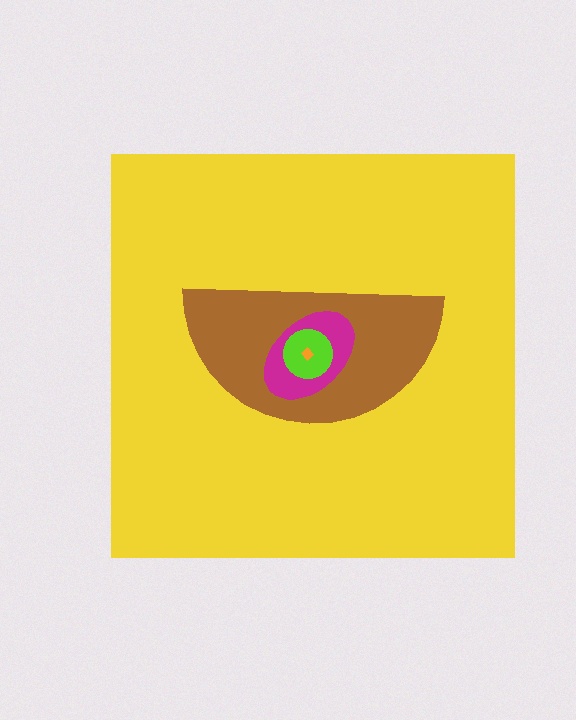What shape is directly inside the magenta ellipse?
The lime circle.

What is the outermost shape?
The yellow square.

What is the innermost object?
The orange diamond.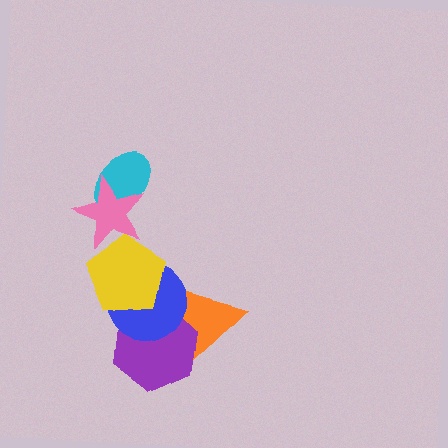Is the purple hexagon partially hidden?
Yes, it is partially covered by another shape.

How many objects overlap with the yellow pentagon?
3 objects overlap with the yellow pentagon.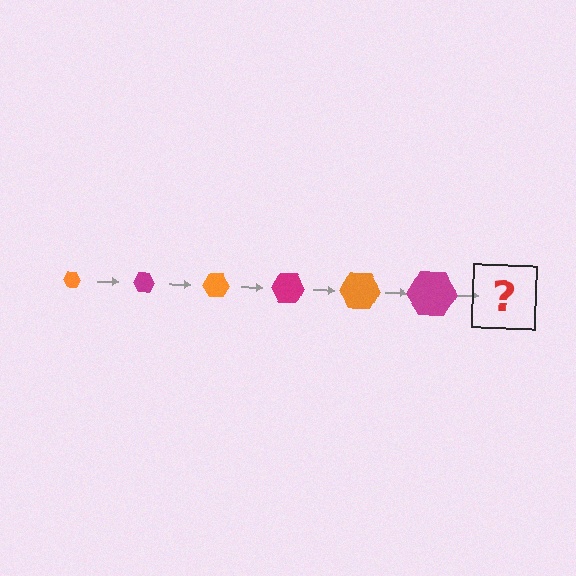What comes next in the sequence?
The next element should be an orange hexagon, larger than the previous one.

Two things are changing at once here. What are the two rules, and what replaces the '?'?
The two rules are that the hexagon grows larger each step and the color cycles through orange and magenta. The '?' should be an orange hexagon, larger than the previous one.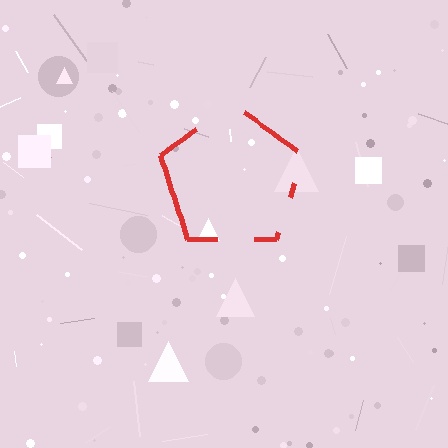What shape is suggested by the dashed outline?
The dashed outline suggests a pentagon.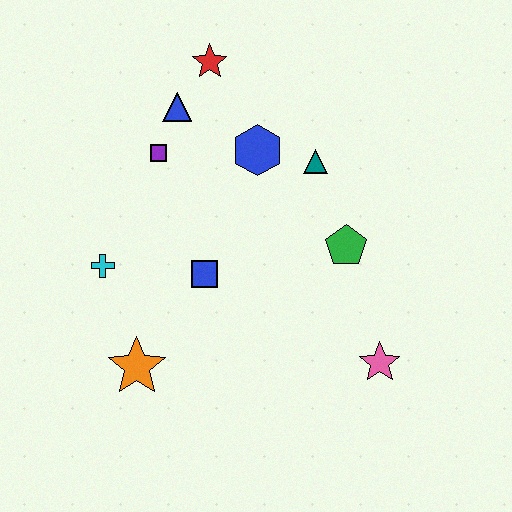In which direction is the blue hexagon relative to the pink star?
The blue hexagon is above the pink star.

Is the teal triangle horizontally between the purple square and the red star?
No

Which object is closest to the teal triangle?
The blue hexagon is closest to the teal triangle.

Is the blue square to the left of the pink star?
Yes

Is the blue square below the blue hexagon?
Yes